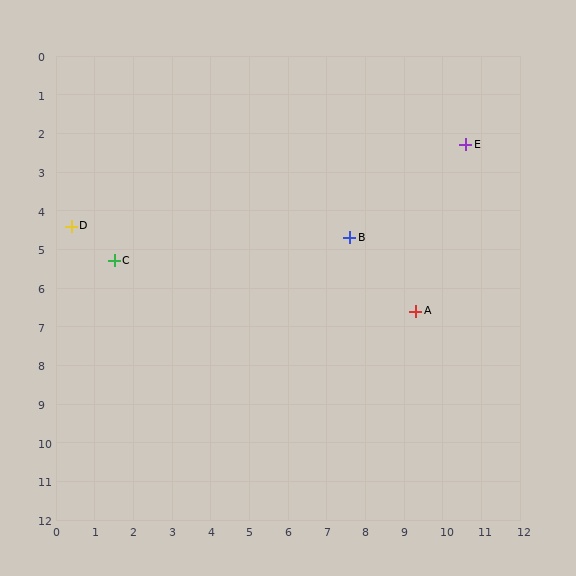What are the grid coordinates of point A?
Point A is at approximately (9.3, 6.6).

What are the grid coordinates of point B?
Point B is at approximately (7.6, 4.7).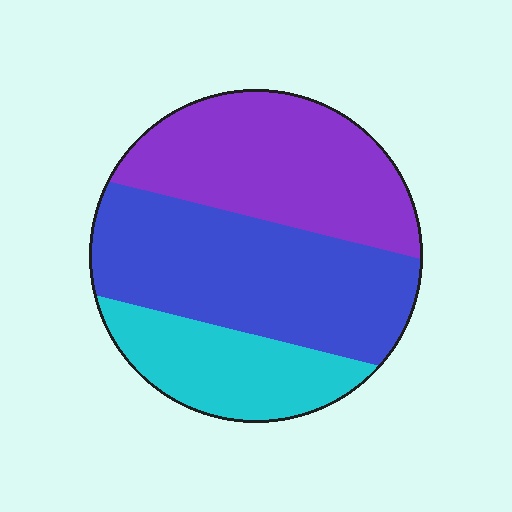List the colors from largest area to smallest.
From largest to smallest: blue, purple, cyan.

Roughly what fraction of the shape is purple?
Purple takes up about three eighths (3/8) of the shape.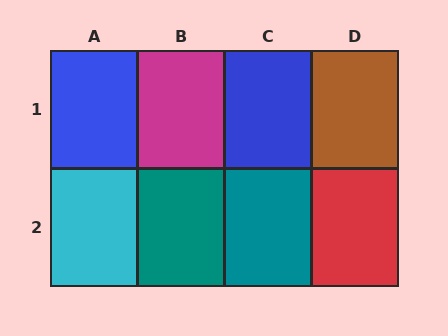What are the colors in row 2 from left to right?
Cyan, teal, teal, red.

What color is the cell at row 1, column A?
Blue.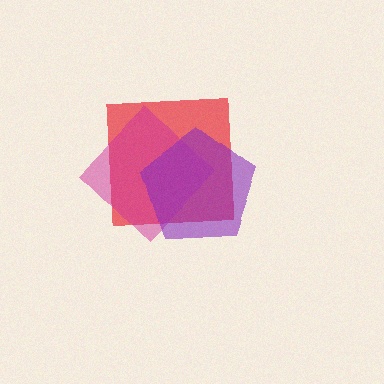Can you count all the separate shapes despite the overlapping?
Yes, there are 3 separate shapes.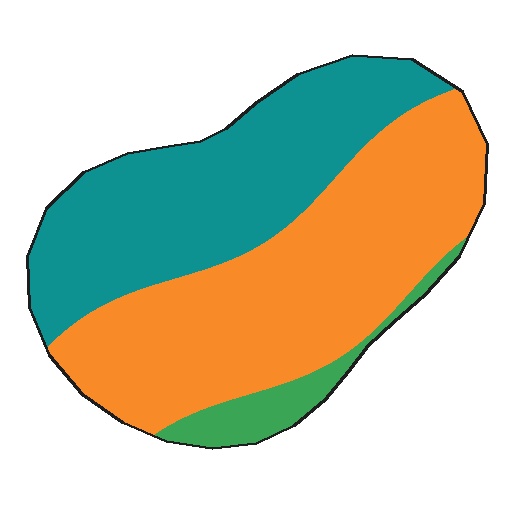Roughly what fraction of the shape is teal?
Teal takes up about two fifths (2/5) of the shape.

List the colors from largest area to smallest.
From largest to smallest: orange, teal, green.